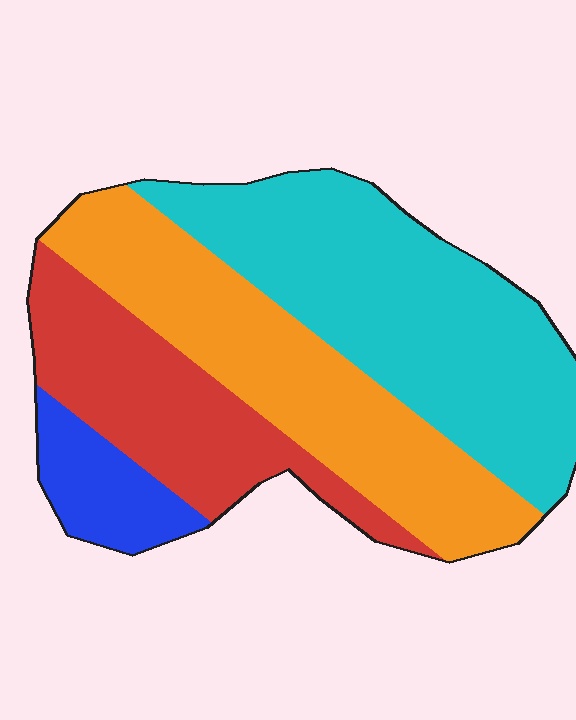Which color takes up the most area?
Cyan, at roughly 40%.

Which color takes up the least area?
Blue, at roughly 10%.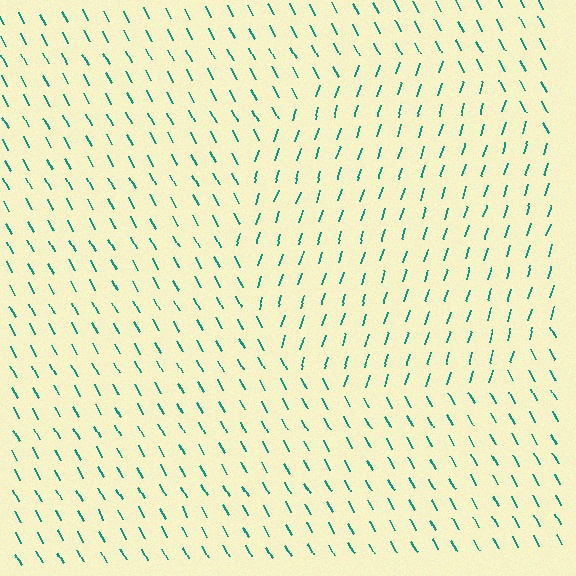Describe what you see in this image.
The image is filled with small teal line segments. A circle region in the image has lines oriented differently from the surrounding lines, creating a visible texture boundary.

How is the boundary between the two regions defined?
The boundary is defined purely by a change in line orientation (approximately 45 degrees difference). All lines are the same color and thickness.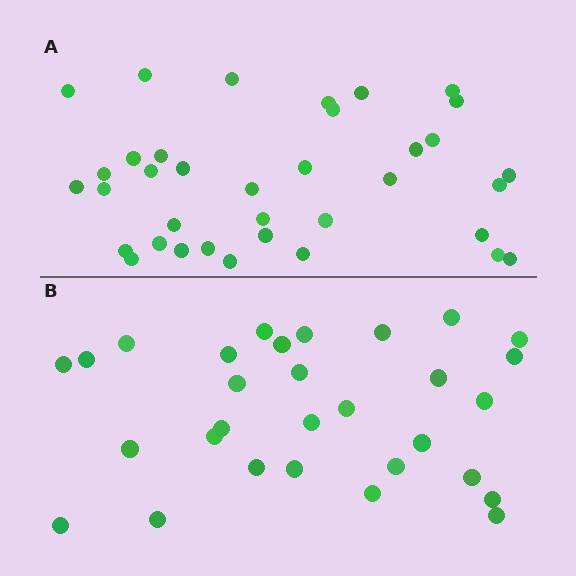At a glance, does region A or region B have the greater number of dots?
Region A (the top region) has more dots.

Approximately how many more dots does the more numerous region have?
Region A has about 6 more dots than region B.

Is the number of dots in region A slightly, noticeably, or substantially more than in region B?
Region A has only slightly more — the two regions are fairly close. The ratio is roughly 1.2 to 1.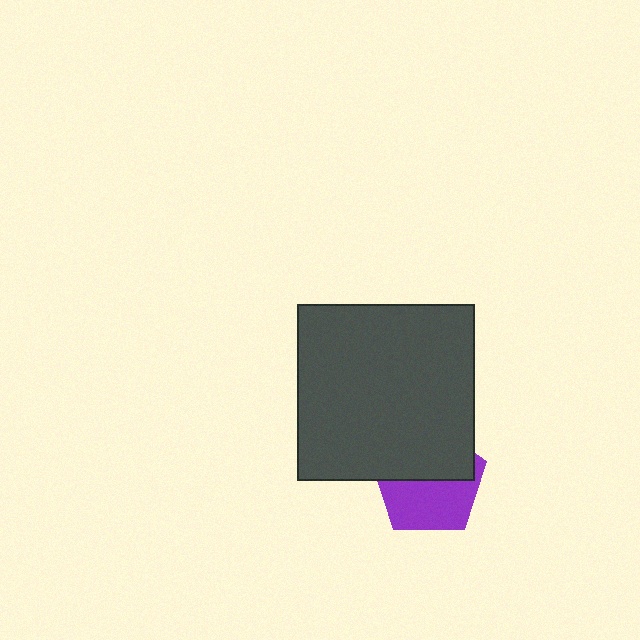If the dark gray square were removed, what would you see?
You would see the complete purple pentagon.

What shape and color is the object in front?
The object in front is a dark gray square.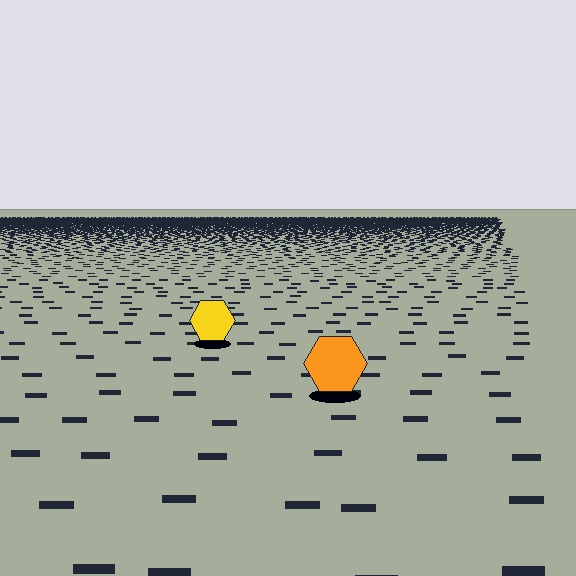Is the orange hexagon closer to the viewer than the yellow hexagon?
Yes. The orange hexagon is closer — you can tell from the texture gradient: the ground texture is coarser near it.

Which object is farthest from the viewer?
The yellow hexagon is farthest from the viewer. It appears smaller and the ground texture around it is denser.